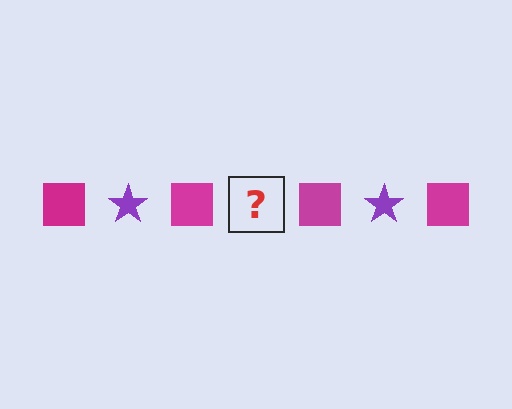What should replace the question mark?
The question mark should be replaced with a purple star.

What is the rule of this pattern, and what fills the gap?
The rule is that the pattern alternates between magenta square and purple star. The gap should be filled with a purple star.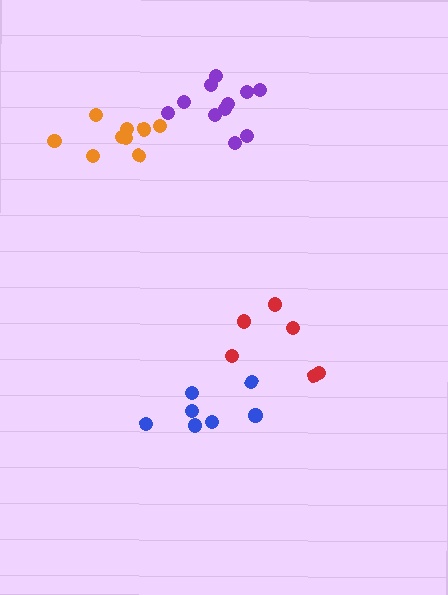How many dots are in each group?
Group 1: 7 dots, Group 2: 6 dots, Group 3: 11 dots, Group 4: 9 dots (33 total).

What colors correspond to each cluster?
The clusters are colored: blue, red, purple, orange.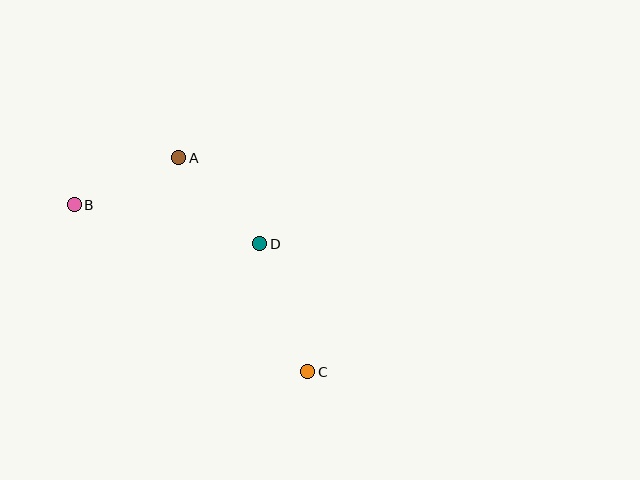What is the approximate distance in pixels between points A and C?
The distance between A and C is approximately 250 pixels.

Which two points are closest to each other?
Points A and B are closest to each other.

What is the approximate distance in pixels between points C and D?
The distance between C and D is approximately 137 pixels.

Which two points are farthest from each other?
Points B and C are farthest from each other.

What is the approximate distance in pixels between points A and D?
The distance between A and D is approximately 118 pixels.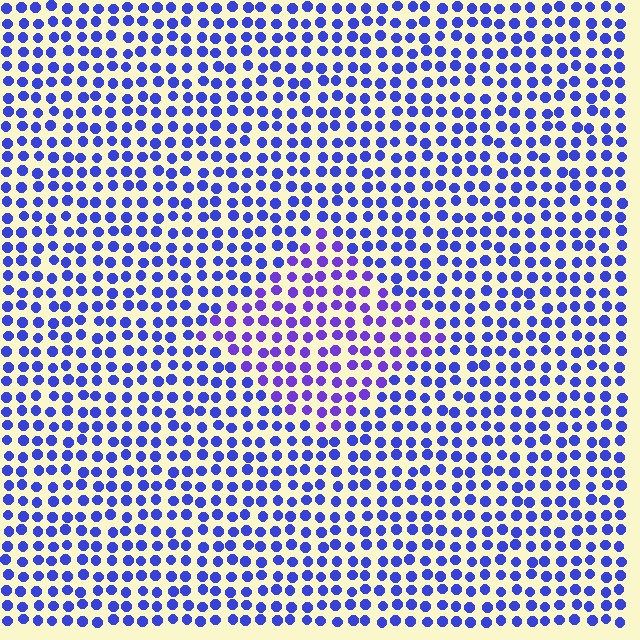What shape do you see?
I see a diamond.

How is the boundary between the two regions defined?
The boundary is defined purely by a slight shift in hue (about 26 degrees). Spacing, size, and orientation are identical on both sides.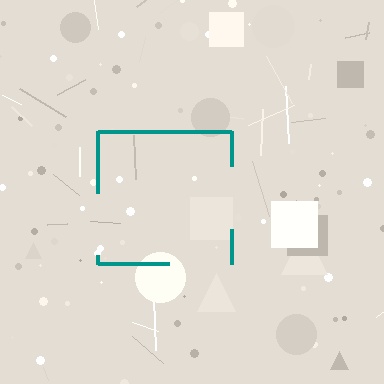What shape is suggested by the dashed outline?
The dashed outline suggests a square.